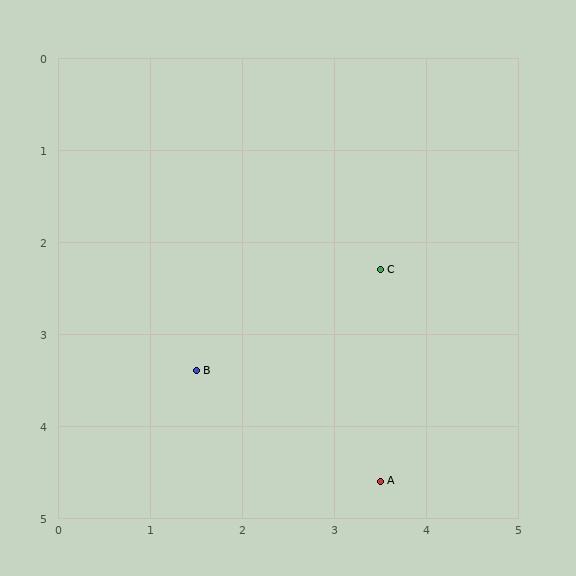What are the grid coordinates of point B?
Point B is at approximately (1.5, 3.4).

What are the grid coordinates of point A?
Point A is at approximately (3.5, 4.6).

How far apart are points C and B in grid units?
Points C and B are about 2.3 grid units apart.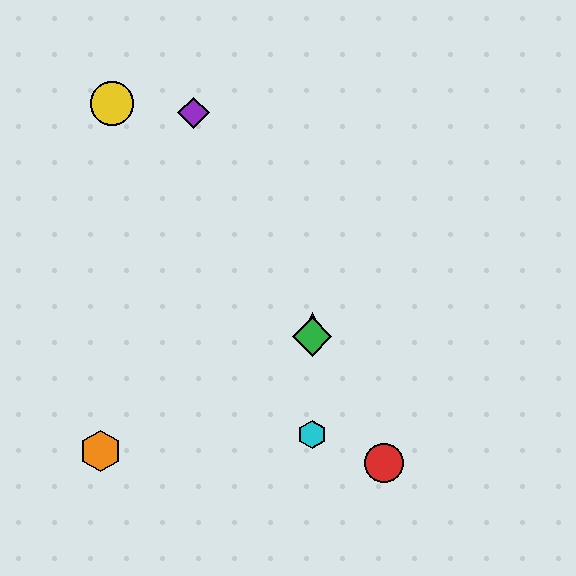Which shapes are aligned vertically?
The blue triangle, the green diamond, the cyan hexagon are aligned vertically.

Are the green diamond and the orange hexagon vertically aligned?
No, the green diamond is at x≈312 and the orange hexagon is at x≈101.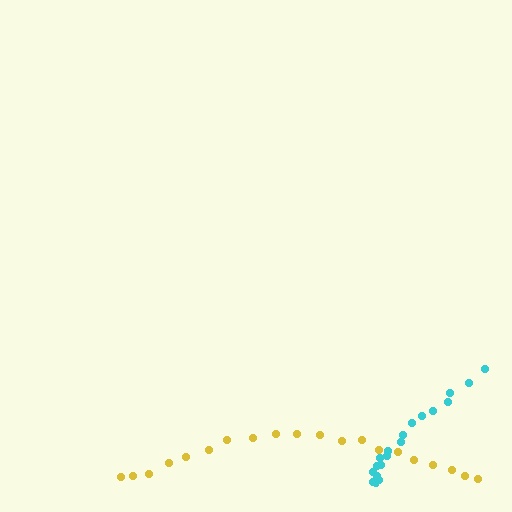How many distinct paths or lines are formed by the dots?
There are 2 distinct paths.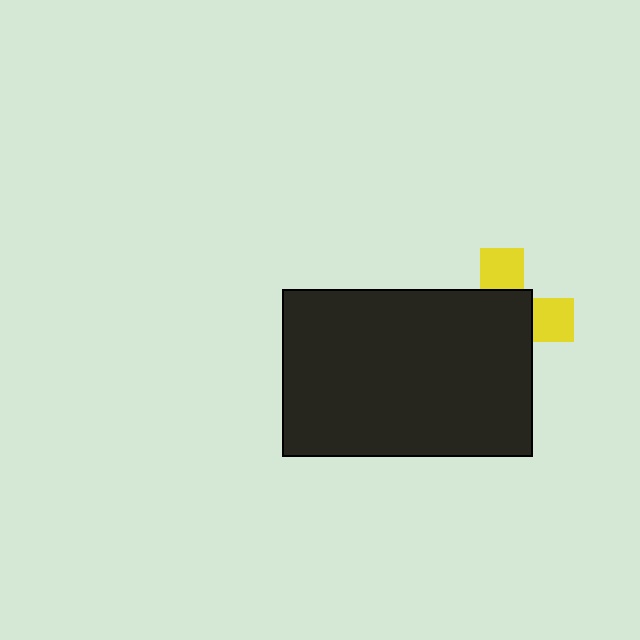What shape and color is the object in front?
The object in front is a black rectangle.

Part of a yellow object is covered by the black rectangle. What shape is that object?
It is a cross.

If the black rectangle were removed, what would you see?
You would see the complete yellow cross.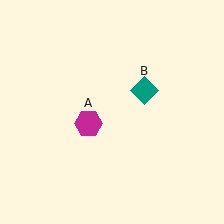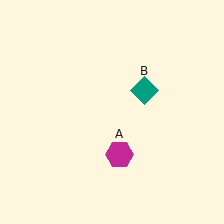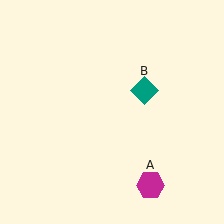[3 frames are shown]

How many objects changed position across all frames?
1 object changed position: magenta hexagon (object A).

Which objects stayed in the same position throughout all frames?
Teal diamond (object B) remained stationary.